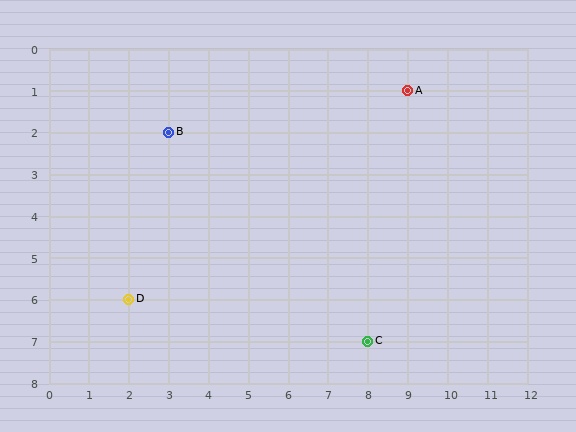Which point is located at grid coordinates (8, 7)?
Point C is at (8, 7).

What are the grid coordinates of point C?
Point C is at grid coordinates (8, 7).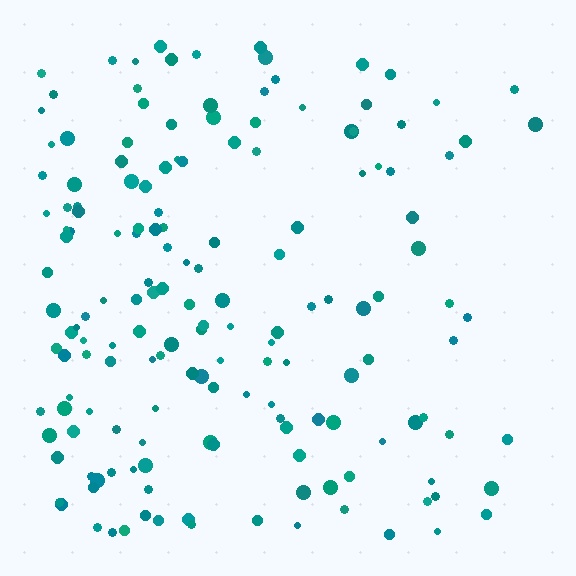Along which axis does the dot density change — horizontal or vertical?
Horizontal.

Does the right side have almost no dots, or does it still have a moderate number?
Still a moderate number, just noticeably fewer than the left.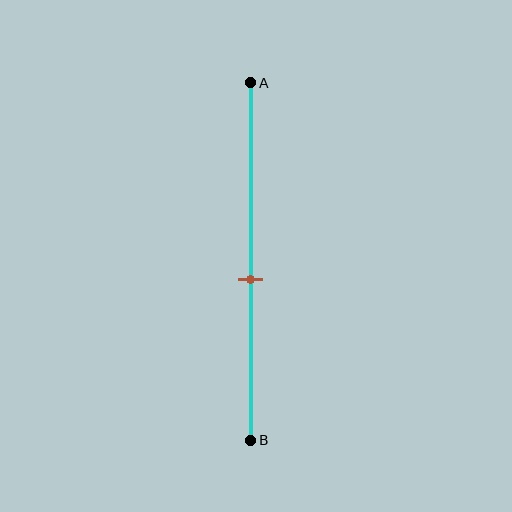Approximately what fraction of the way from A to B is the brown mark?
The brown mark is approximately 55% of the way from A to B.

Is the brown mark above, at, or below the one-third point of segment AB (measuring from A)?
The brown mark is below the one-third point of segment AB.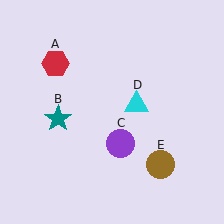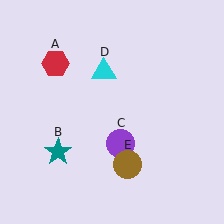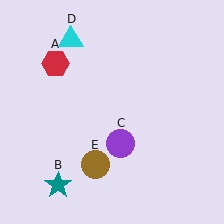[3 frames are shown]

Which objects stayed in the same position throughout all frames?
Red hexagon (object A) and purple circle (object C) remained stationary.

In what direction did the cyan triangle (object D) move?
The cyan triangle (object D) moved up and to the left.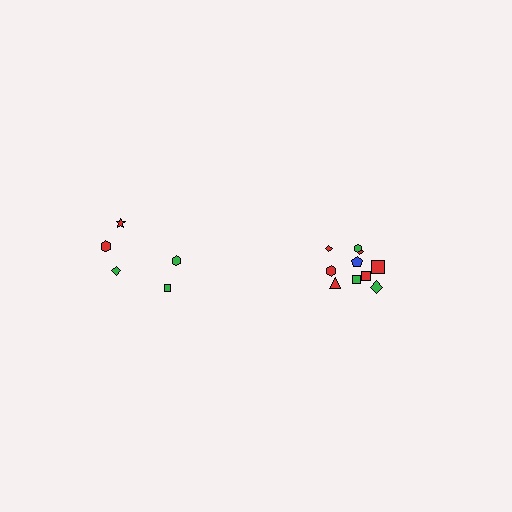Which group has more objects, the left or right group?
The right group.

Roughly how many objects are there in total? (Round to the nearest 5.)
Roughly 15 objects in total.